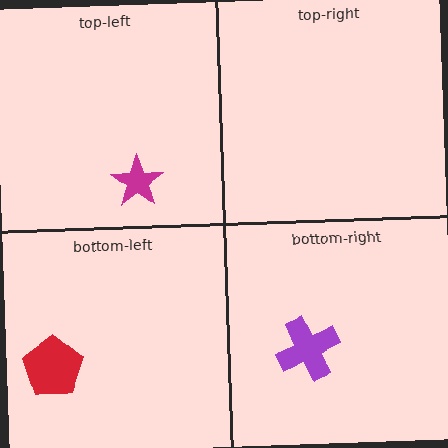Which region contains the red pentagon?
The bottom-left region.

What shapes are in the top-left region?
The magenta star.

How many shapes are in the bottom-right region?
1.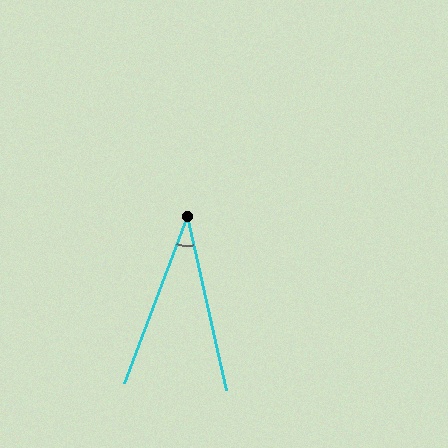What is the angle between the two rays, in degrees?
Approximately 33 degrees.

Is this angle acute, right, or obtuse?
It is acute.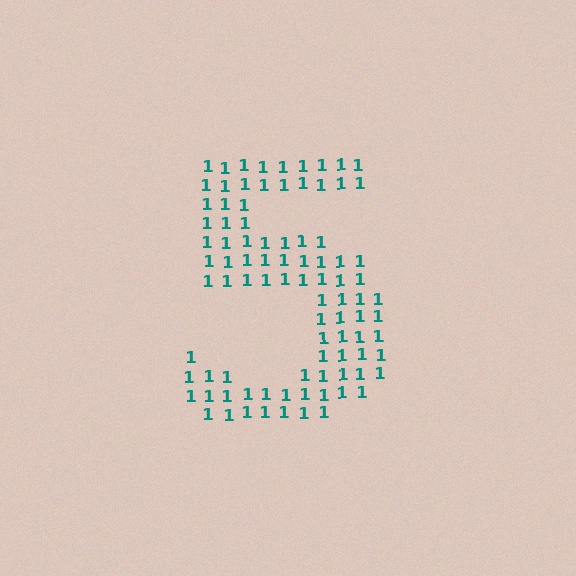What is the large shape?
The large shape is the digit 5.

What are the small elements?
The small elements are digit 1's.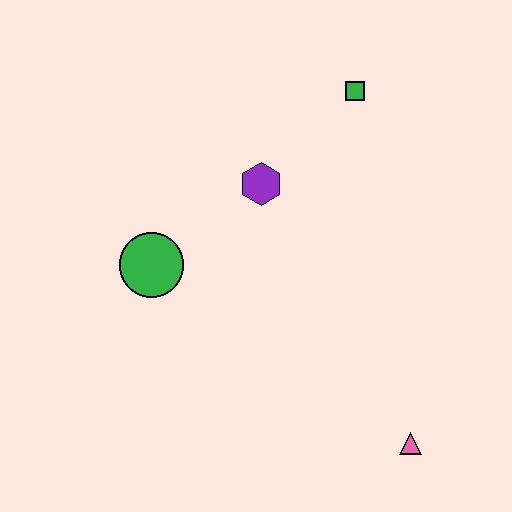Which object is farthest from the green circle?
The pink triangle is farthest from the green circle.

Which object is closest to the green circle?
The purple hexagon is closest to the green circle.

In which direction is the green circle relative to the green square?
The green circle is to the left of the green square.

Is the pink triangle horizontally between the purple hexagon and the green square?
No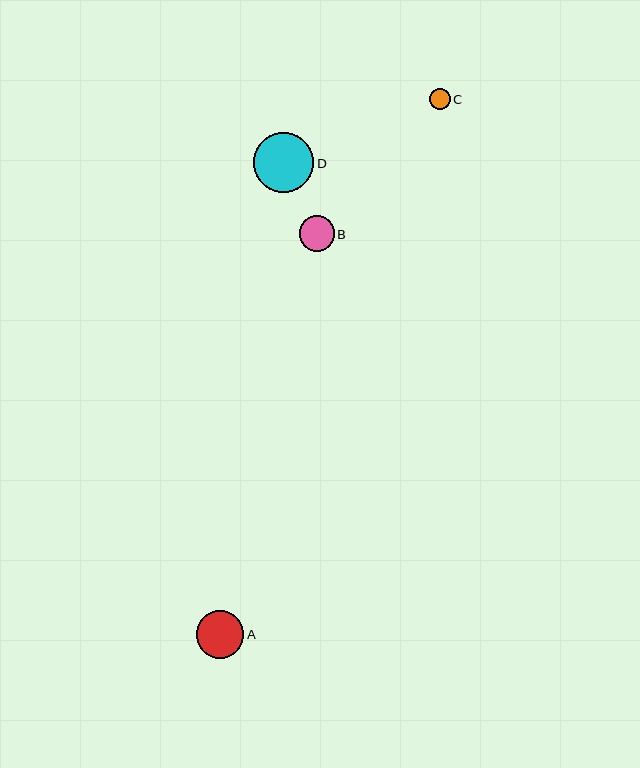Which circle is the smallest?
Circle C is the smallest with a size of approximately 21 pixels.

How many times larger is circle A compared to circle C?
Circle A is approximately 2.3 times the size of circle C.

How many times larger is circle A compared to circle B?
Circle A is approximately 1.4 times the size of circle B.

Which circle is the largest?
Circle D is the largest with a size of approximately 60 pixels.